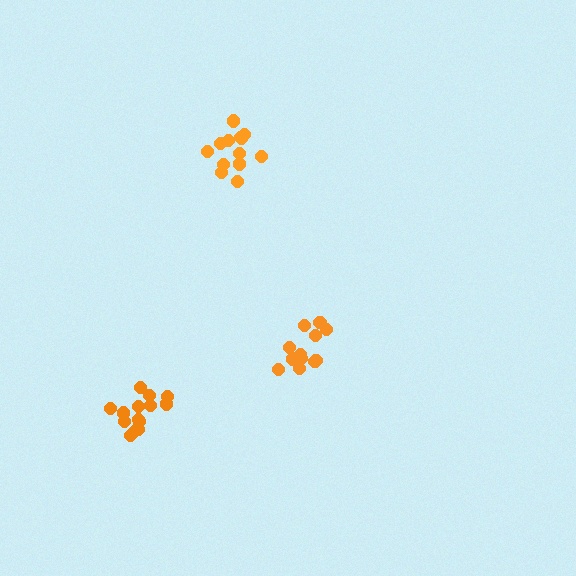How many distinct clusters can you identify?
There are 3 distinct clusters.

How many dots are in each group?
Group 1: 14 dots, Group 2: 12 dots, Group 3: 13 dots (39 total).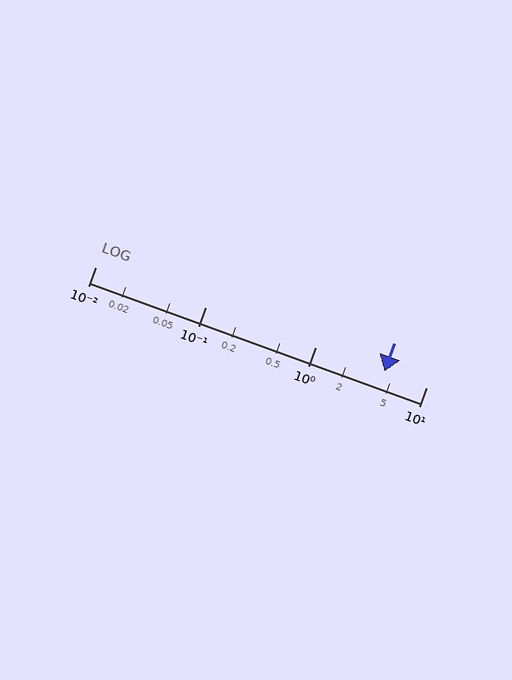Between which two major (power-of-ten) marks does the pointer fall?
The pointer is between 1 and 10.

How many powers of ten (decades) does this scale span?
The scale spans 3 decades, from 0.01 to 10.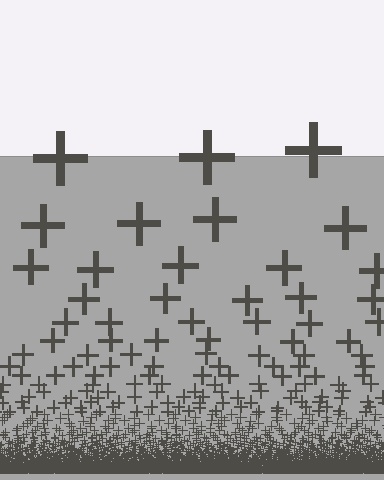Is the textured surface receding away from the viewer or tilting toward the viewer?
The surface appears to tilt toward the viewer. Texture elements get larger and sparser toward the top.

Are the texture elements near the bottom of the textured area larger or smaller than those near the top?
Smaller. The gradient is inverted — elements near the bottom are smaller and denser.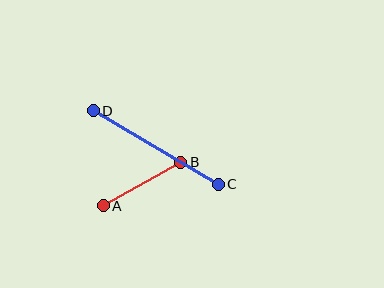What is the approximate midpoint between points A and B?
The midpoint is at approximately (142, 184) pixels.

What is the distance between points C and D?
The distance is approximately 145 pixels.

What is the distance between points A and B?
The distance is approximately 89 pixels.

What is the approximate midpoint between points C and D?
The midpoint is at approximately (156, 147) pixels.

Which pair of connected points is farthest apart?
Points C and D are farthest apart.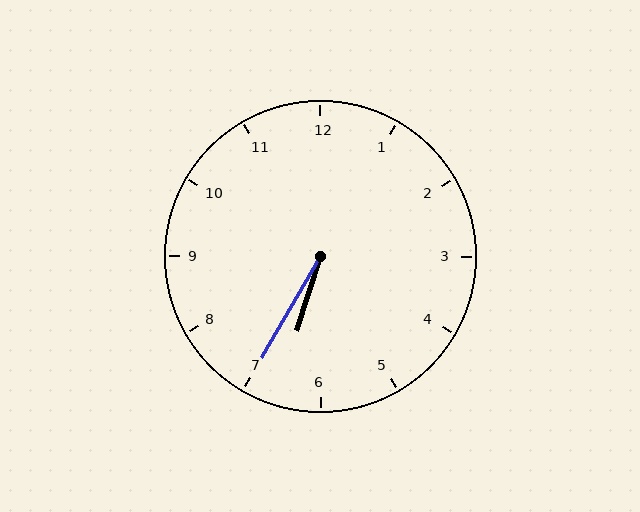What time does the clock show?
6:35.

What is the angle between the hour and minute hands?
Approximately 12 degrees.